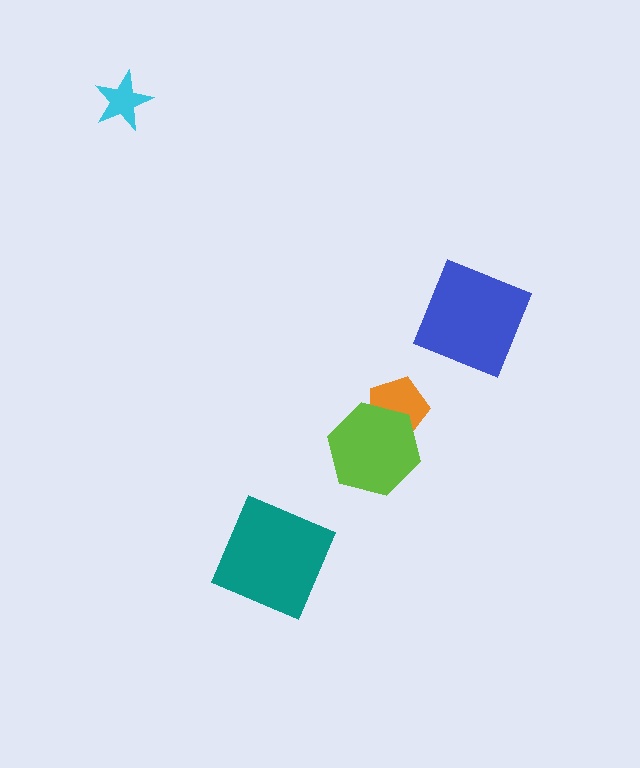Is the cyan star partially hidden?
No, no other shape covers it.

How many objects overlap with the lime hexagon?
1 object overlaps with the lime hexagon.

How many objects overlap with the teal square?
0 objects overlap with the teal square.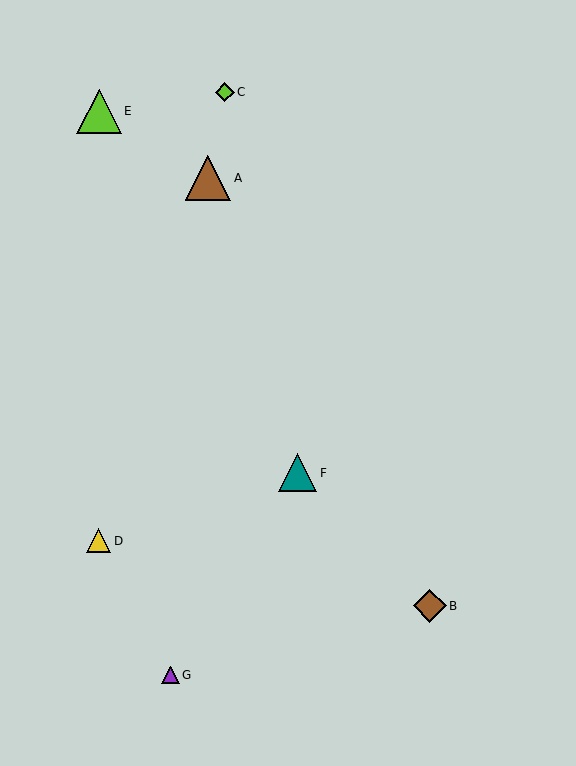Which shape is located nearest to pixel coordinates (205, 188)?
The brown triangle (labeled A) at (208, 178) is nearest to that location.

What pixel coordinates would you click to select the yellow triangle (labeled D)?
Click at (98, 541) to select the yellow triangle D.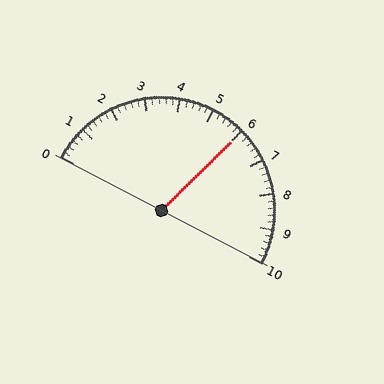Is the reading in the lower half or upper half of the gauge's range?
The reading is in the upper half of the range (0 to 10).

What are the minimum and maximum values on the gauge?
The gauge ranges from 0 to 10.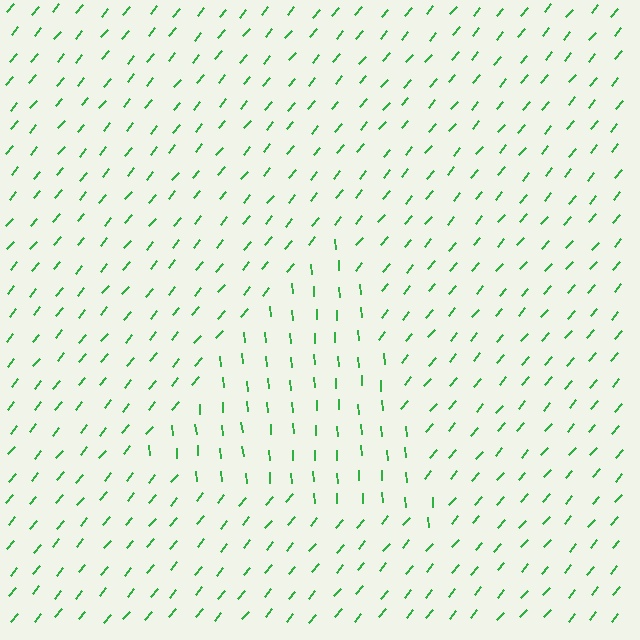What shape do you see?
I see a triangle.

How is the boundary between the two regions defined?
The boundary is defined purely by a change in line orientation (approximately 45 degrees difference). All lines are the same color and thickness.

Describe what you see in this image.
The image is filled with small green line segments. A triangle region in the image has lines oriented differently from the surrounding lines, creating a visible texture boundary.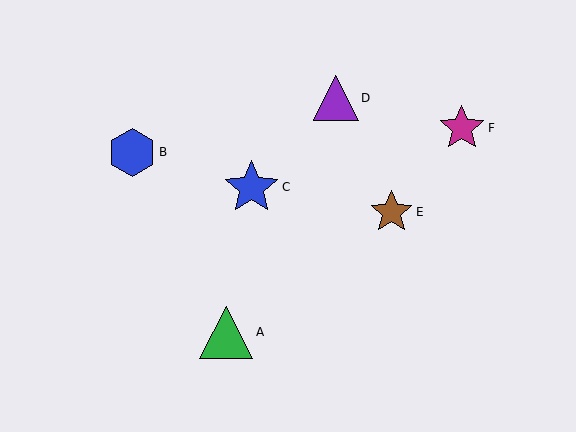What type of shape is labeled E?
Shape E is a brown star.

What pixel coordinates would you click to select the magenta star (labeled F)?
Click at (462, 128) to select the magenta star F.